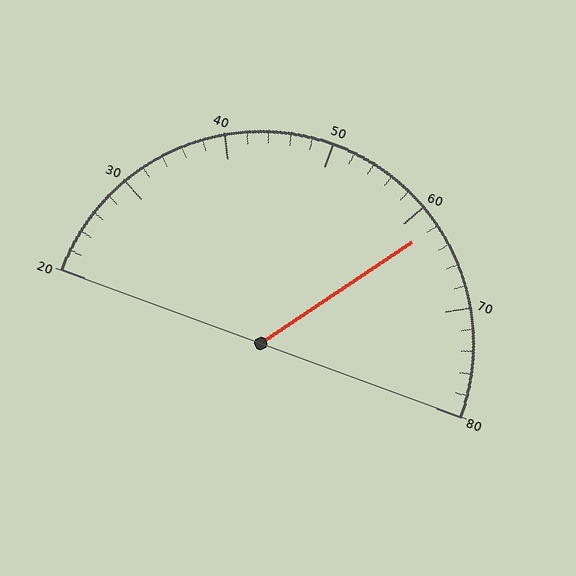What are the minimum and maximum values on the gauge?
The gauge ranges from 20 to 80.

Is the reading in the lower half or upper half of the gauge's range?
The reading is in the upper half of the range (20 to 80).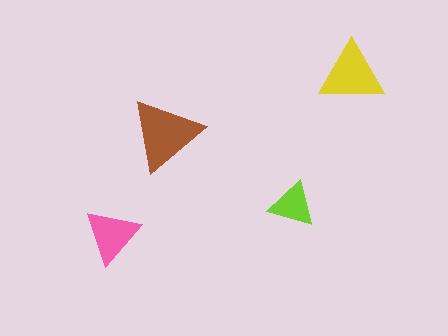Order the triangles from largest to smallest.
the brown one, the yellow one, the pink one, the lime one.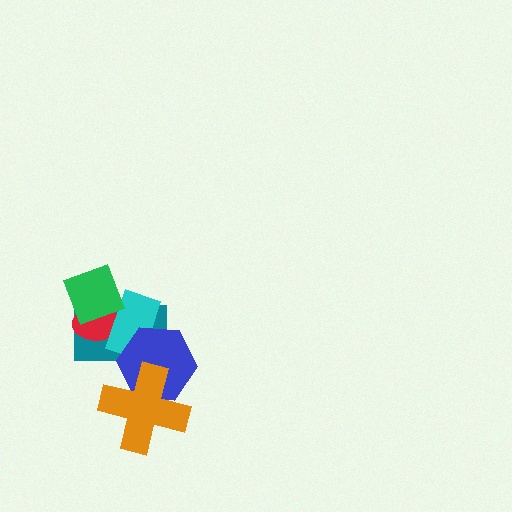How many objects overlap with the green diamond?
3 objects overlap with the green diamond.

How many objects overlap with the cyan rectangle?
4 objects overlap with the cyan rectangle.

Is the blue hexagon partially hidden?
Yes, it is partially covered by another shape.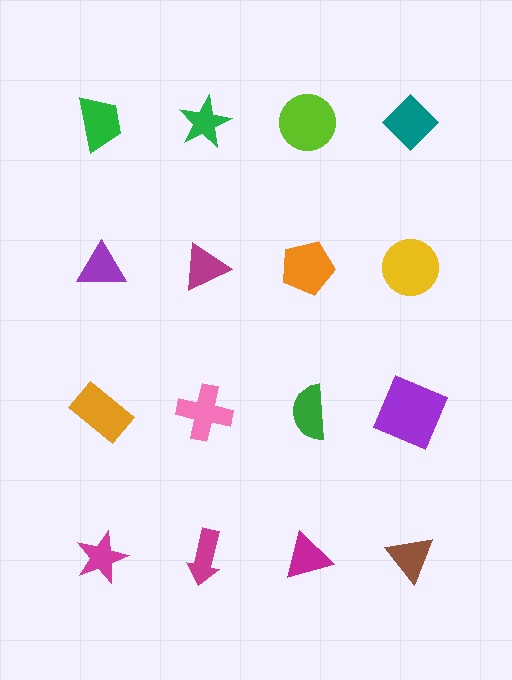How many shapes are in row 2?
4 shapes.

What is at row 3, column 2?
A pink cross.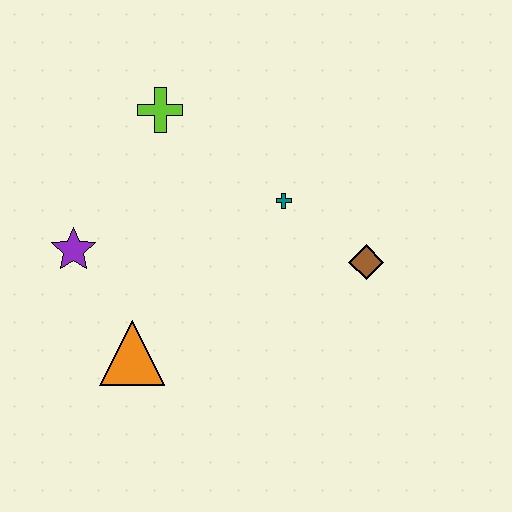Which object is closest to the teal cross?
The brown diamond is closest to the teal cross.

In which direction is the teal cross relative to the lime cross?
The teal cross is to the right of the lime cross.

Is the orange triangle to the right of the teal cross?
No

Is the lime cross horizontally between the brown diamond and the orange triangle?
Yes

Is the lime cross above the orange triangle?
Yes